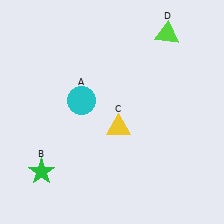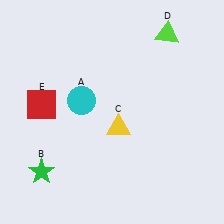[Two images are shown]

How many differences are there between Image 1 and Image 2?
There is 1 difference between the two images.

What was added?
A red square (E) was added in Image 2.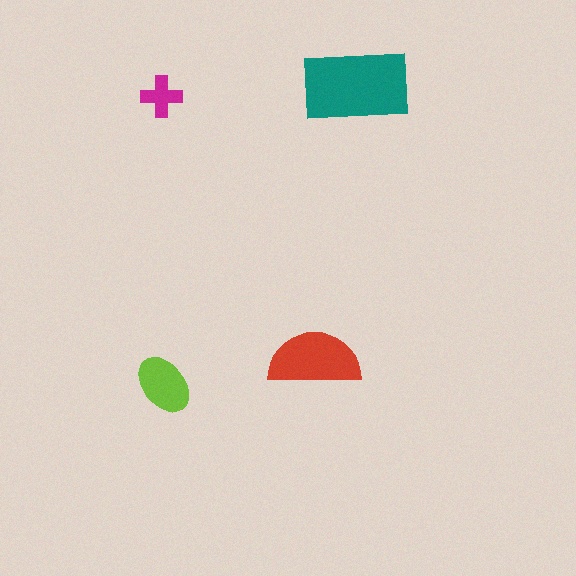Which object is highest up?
The teal rectangle is topmost.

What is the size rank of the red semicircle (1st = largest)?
2nd.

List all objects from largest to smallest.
The teal rectangle, the red semicircle, the lime ellipse, the magenta cross.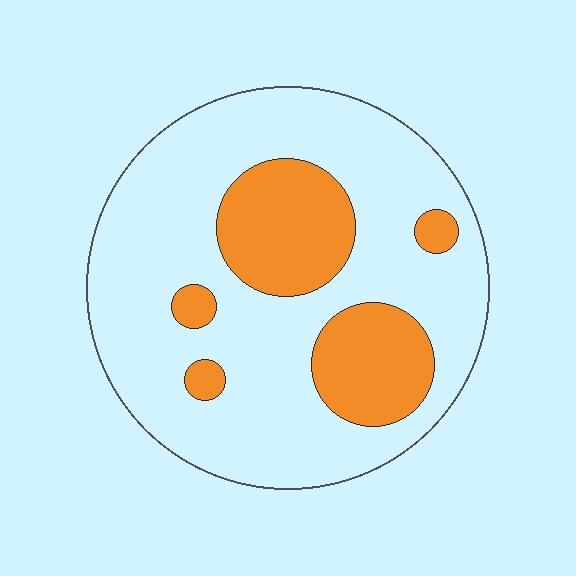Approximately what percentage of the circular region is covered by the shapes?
Approximately 25%.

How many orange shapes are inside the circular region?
5.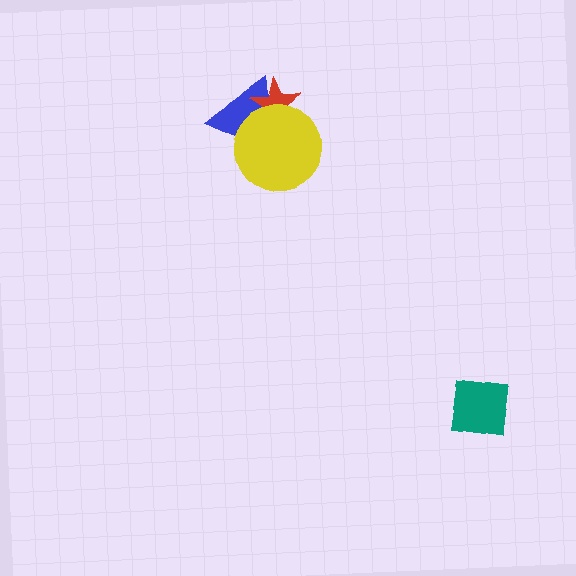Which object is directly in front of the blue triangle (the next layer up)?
The red star is directly in front of the blue triangle.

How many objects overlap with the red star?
2 objects overlap with the red star.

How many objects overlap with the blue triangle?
2 objects overlap with the blue triangle.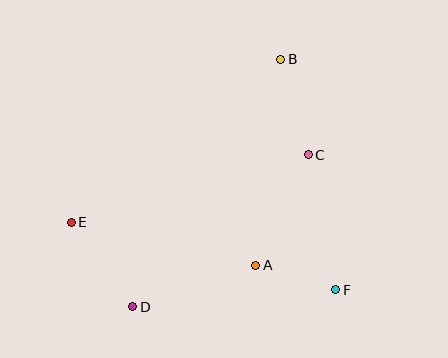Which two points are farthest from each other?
Points B and D are farthest from each other.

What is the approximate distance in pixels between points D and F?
The distance between D and F is approximately 204 pixels.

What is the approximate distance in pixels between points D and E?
The distance between D and E is approximately 105 pixels.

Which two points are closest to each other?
Points A and F are closest to each other.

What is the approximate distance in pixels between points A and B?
The distance between A and B is approximately 207 pixels.